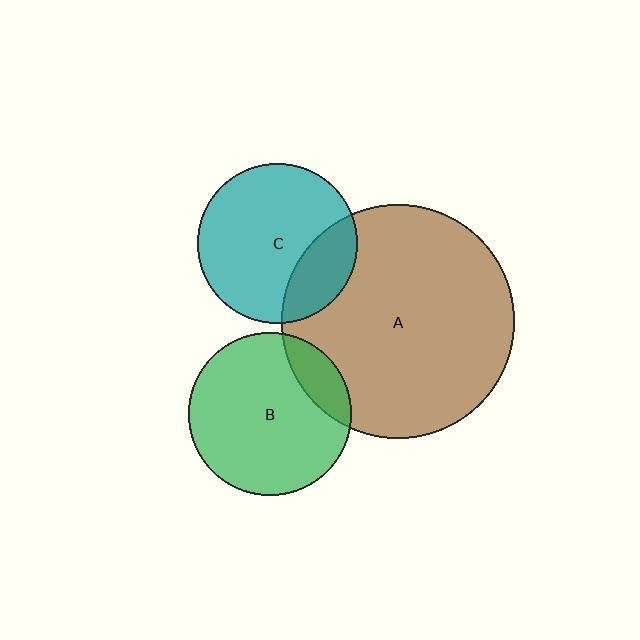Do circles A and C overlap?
Yes.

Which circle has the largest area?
Circle A (brown).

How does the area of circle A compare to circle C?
Approximately 2.1 times.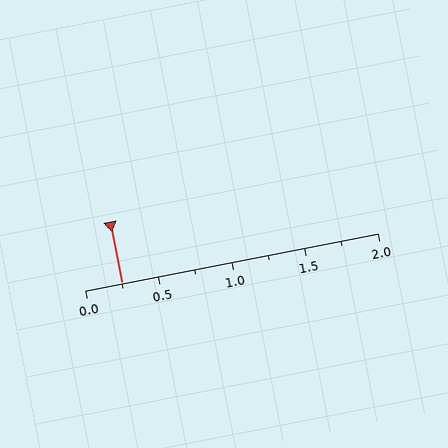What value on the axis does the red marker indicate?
The marker indicates approximately 0.25.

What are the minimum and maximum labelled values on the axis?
The axis runs from 0.0 to 2.0.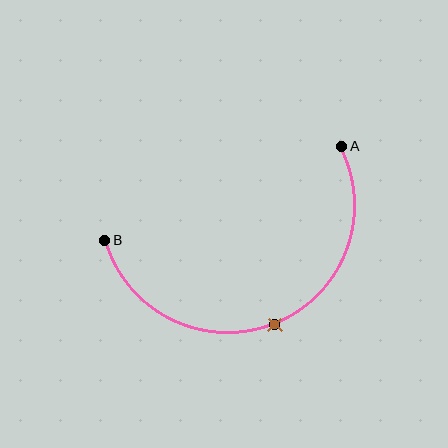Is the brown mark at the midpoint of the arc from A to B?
Yes. The brown mark lies on the arc at equal arc-length from both A and B — it is the arc midpoint.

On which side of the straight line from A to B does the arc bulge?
The arc bulges below the straight line connecting A and B.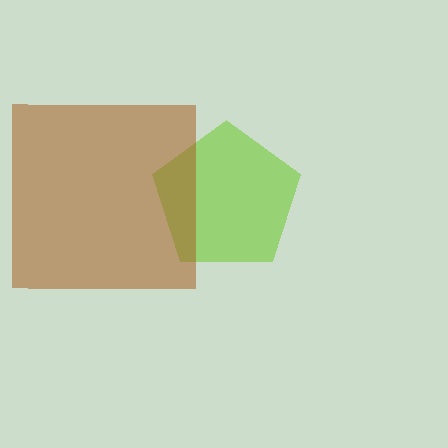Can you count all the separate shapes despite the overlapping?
Yes, there are 2 separate shapes.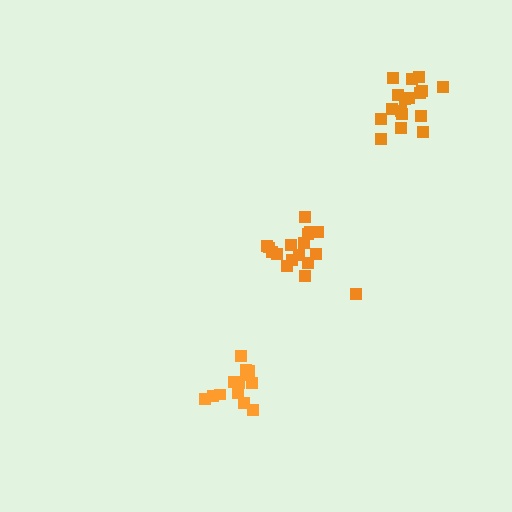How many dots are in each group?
Group 1: 17 dots, Group 2: 17 dots, Group 3: 13 dots (47 total).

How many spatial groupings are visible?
There are 3 spatial groupings.